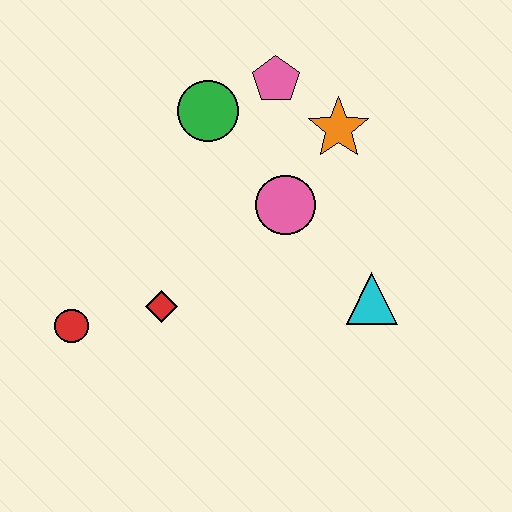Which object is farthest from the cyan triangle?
The red circle is farthest from the cyan triangle.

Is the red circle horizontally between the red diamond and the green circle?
No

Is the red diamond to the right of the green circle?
No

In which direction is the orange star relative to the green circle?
The orange star is to the right of the green circle.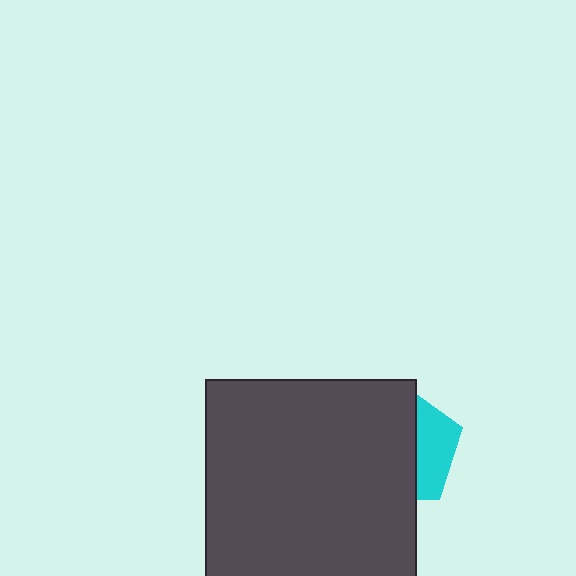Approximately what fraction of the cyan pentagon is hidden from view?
Roughly 68% of the cyan pentagon is hidden behind the dark gray square.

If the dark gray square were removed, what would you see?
You would see the complete cyan pentagon.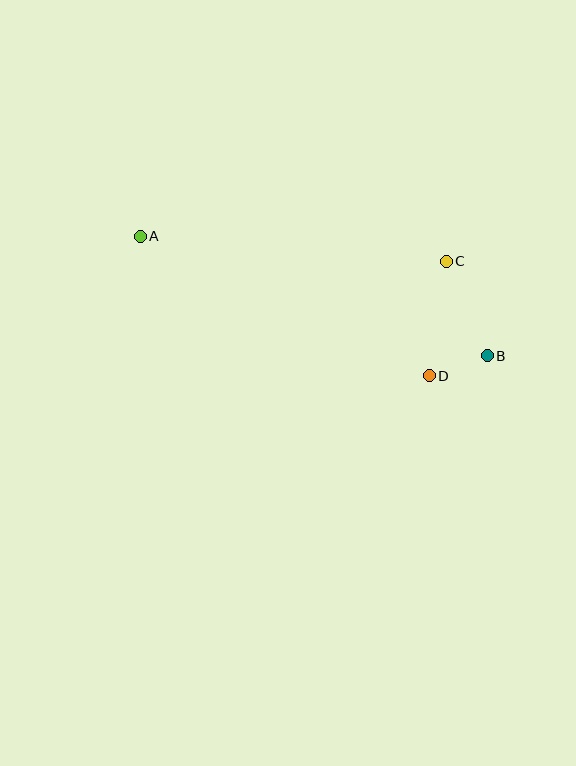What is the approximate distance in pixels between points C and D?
The distance between C and D is approximately 116 pixels.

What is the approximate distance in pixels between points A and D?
The distance between A and D is approximately 321 pixels.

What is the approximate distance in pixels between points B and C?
The distance between B and C is approximately 103 pixels.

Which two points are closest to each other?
Points B and D are closest to each other.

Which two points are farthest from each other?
Points A and B are farthest from each other.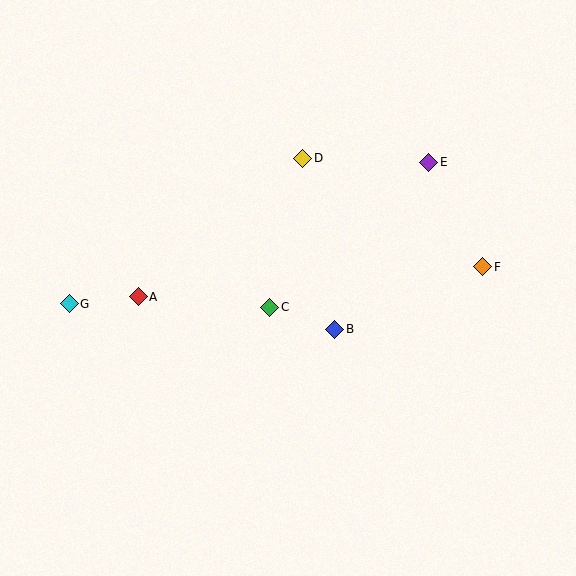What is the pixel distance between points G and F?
The distance between G and F is 415 pixels.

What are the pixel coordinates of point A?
Point A is at (138, 297).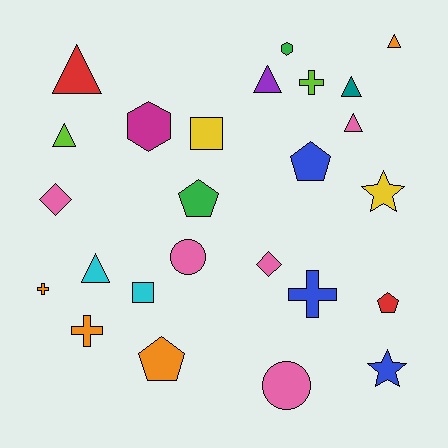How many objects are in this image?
There are 25 objects.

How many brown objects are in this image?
There are no brown objects.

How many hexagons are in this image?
There are 2 hexagons.